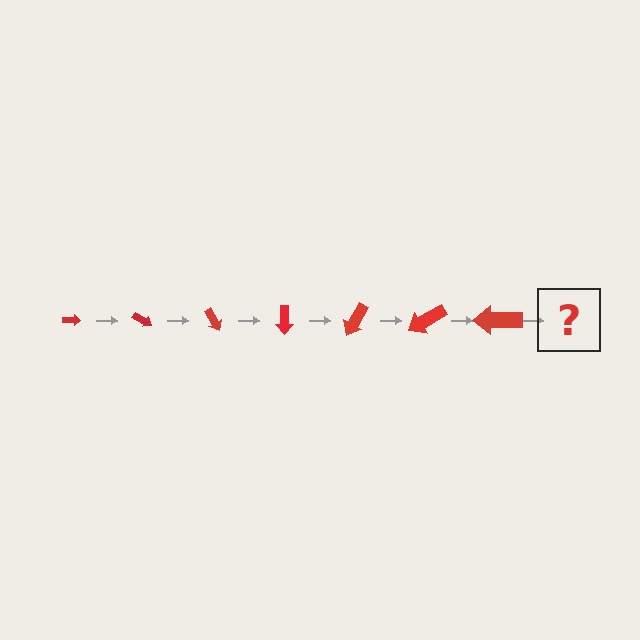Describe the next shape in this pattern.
It should be an arrow, larger than the previous one and rotated 210 degrees from the start.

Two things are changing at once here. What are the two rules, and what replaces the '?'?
The two rules are that the arrow grows larger each step and it rotates 30 degrees each step. The '?' should be an arrow, larger than the previous one and rotated 210 degrees from the start.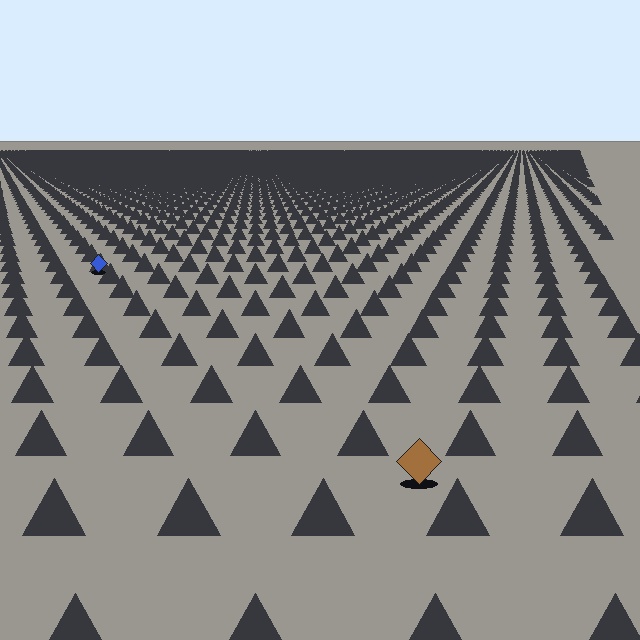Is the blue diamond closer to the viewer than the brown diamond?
No. The brown diamond is closer — you can tell from the texture gradient: the ground texture is coarser near it.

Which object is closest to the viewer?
The brown diamond is closest. The texture marks near it are larger and more spread out.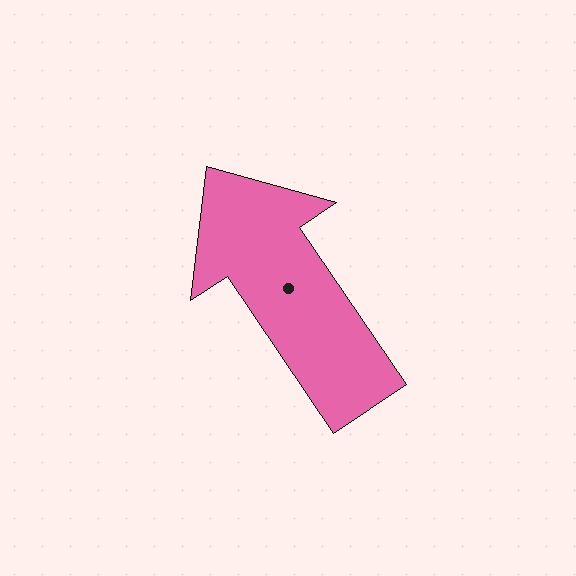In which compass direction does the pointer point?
Northwest.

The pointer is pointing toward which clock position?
Roughly 11 o'clock.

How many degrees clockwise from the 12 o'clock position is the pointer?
Approximately 326 degrees.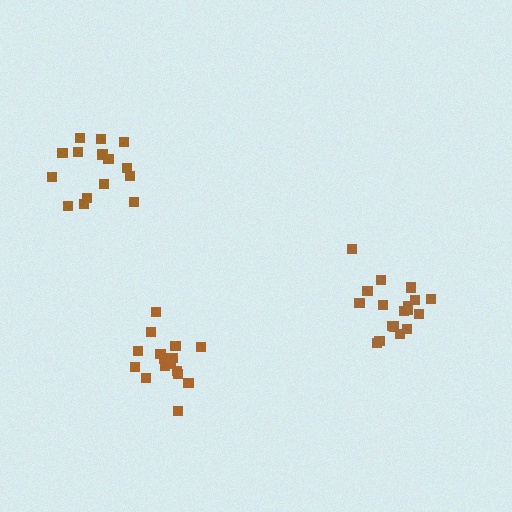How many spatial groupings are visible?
There are 3 spatial groupings.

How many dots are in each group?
Group 1: 19 dots, Group 2: 15 dots, Group 3: 16 dots (50 total).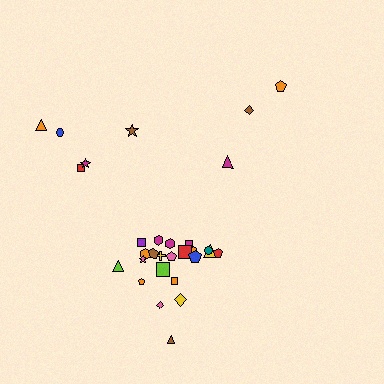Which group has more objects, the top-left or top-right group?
The top-left group.